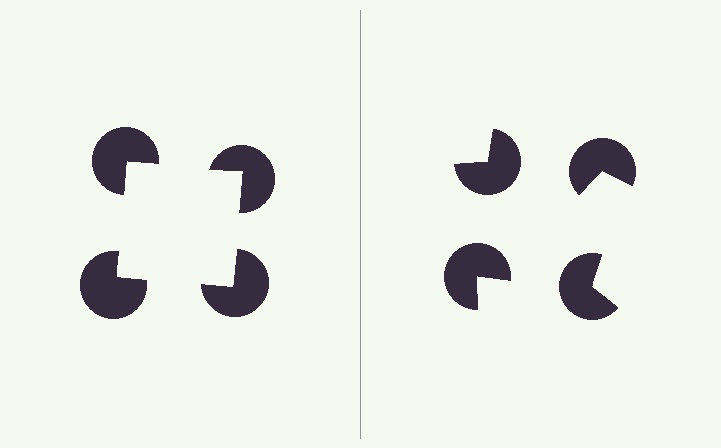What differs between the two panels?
The pac-man discs are positioned identically on both sides; only the wedge orientations differ. On the left they align to a square; on the right they are misaligned.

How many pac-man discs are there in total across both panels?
8 — 4 on each side.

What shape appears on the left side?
An illusory square.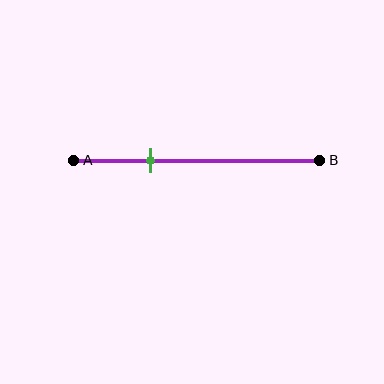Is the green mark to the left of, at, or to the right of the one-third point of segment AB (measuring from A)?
The green mark is approximately at the one-third point of segment AB.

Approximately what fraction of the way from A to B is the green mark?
The green mark is approximately 30% of the way from A to B.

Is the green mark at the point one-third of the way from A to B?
Yes, the mark is approximately at the one-third point.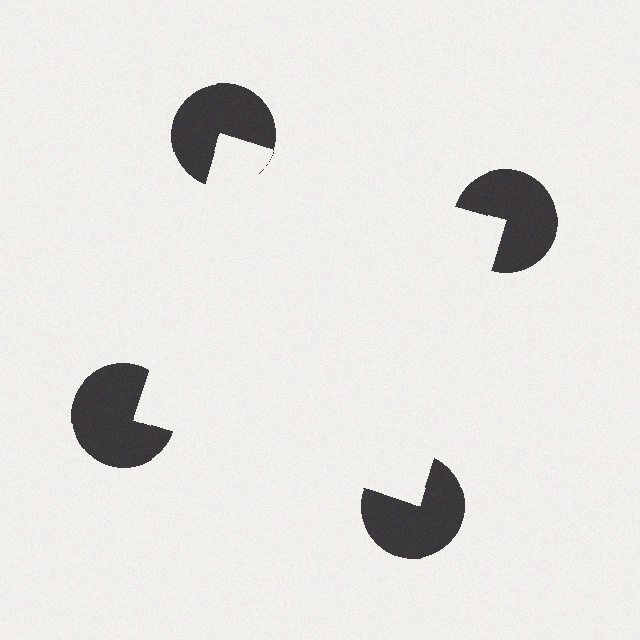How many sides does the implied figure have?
4 sides.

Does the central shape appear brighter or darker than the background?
It typically appears slightly brighter than the background, even though no actual brightness change is drawn.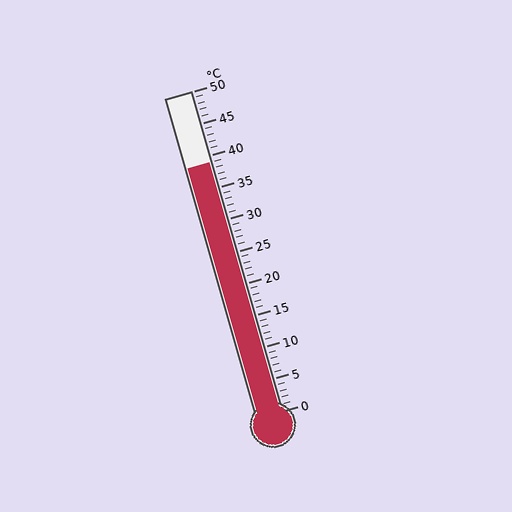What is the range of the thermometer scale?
The thermometer scale ranges from 0°C to 50°C.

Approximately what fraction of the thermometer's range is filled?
The thermometer is filled to approximately 80% of its range.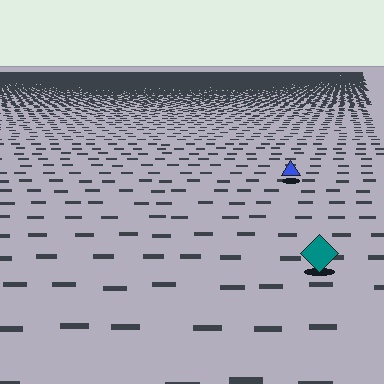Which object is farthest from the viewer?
The blue triangle is farthest from the viewer. It appears smaller and the ground texture around it is denser.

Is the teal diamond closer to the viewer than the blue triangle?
Yes. The teal diamond is closer — you can tell from the texture gradient: the ground texture is coarser near it.